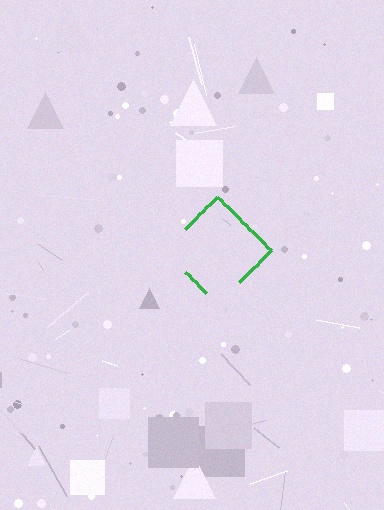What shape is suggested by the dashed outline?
The dashed outline suggests a diamond.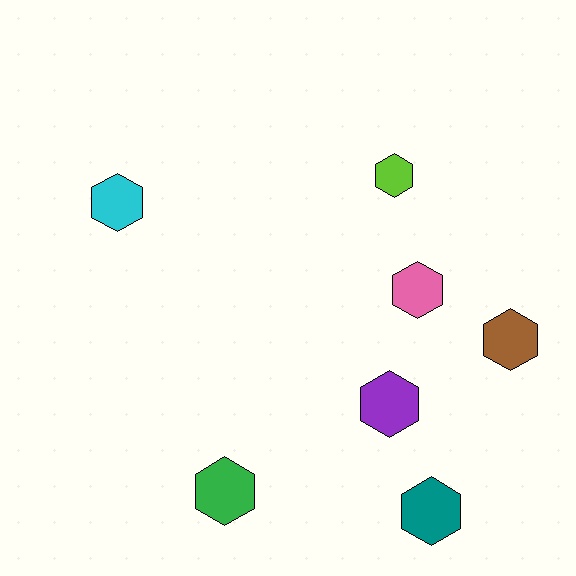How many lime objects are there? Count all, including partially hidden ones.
There is 1 lime object.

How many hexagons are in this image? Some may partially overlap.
There are 7 hexagons.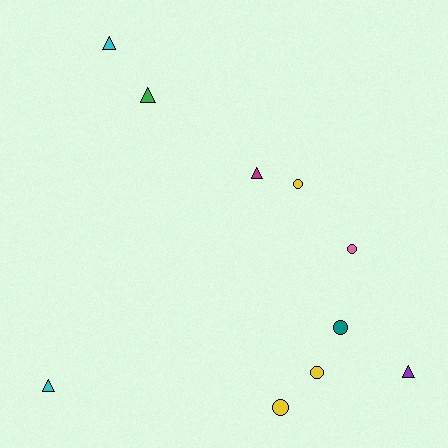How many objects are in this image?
There are 10 objects.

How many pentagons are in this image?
There are no pentagons.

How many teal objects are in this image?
There is 1 teal object.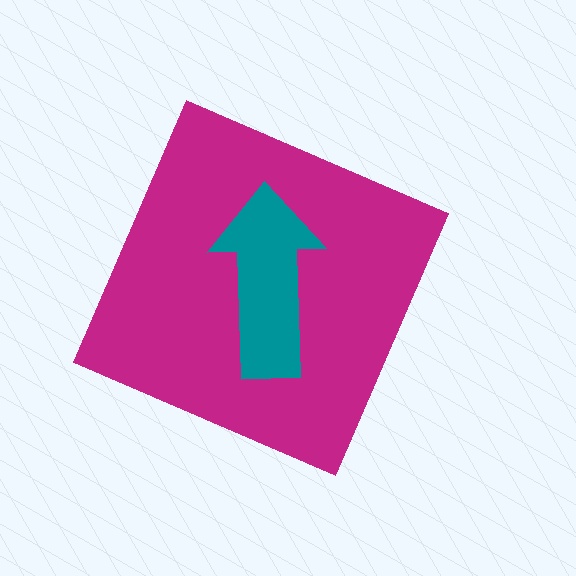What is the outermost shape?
The magenta diamond.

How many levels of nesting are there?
2.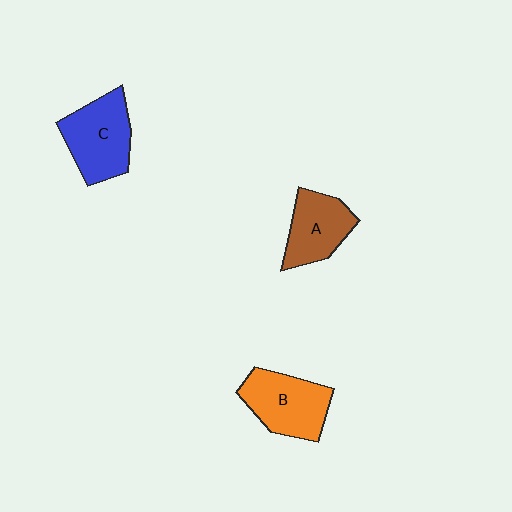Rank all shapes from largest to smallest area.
From largest to smallest: C (blue), B (orange), A (brown).